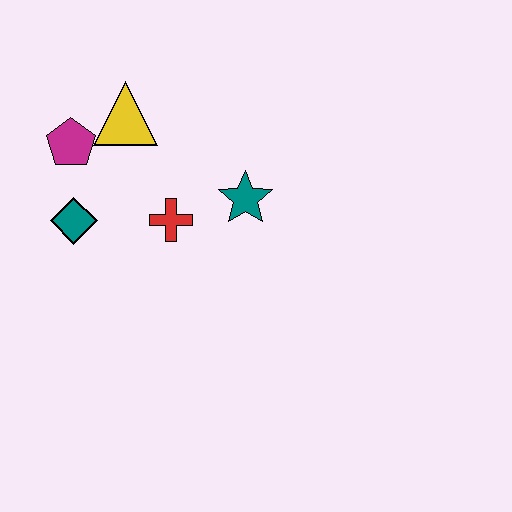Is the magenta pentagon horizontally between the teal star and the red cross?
No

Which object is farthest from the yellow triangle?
The teal star is farthest from the yellow triangle.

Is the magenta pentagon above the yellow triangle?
No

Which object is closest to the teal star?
The red cross is closest to the teal star.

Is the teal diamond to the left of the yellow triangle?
Yes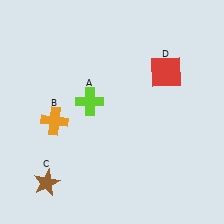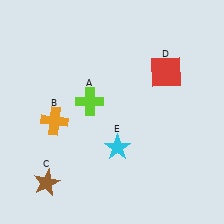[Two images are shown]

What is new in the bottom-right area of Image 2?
A cyan star (E) was added in the bottom-right area of Image 2.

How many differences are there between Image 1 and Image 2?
There is 1 difference between the two images.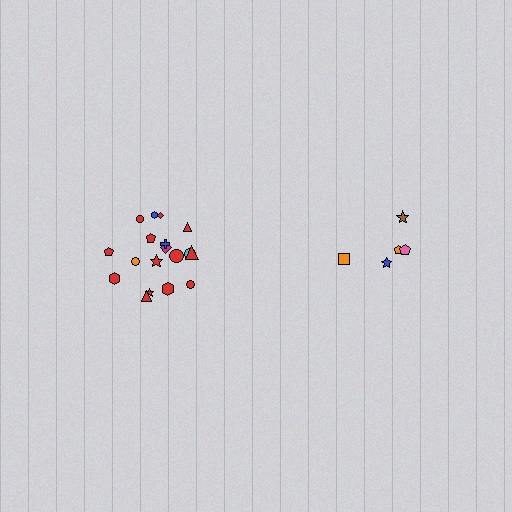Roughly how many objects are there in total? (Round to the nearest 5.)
Roughly 25 objects in total.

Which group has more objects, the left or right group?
The left group.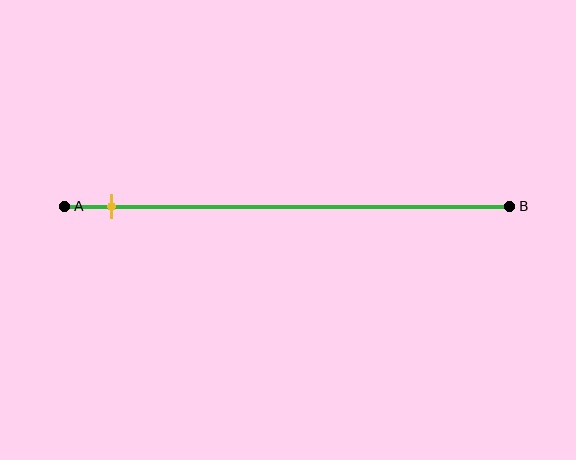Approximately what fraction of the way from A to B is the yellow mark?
The yellow mark is approximately 10% of the way from A to B.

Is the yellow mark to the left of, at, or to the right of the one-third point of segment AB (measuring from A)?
The yellow mark is to the left of the one-third point of segment AB.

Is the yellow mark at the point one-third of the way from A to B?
No, the mark is at about 10% from A, not at the 33% one-third point.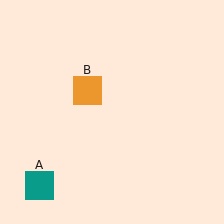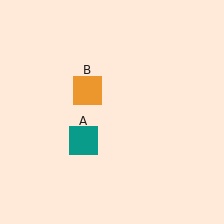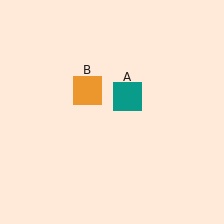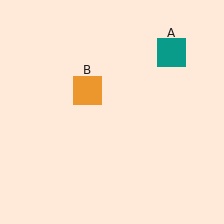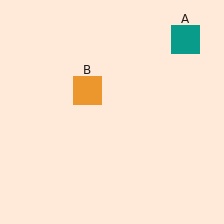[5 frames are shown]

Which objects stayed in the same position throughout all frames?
Orange square (object B) remained stationary.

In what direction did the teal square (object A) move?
The teal square (object A) moved up and to the right.